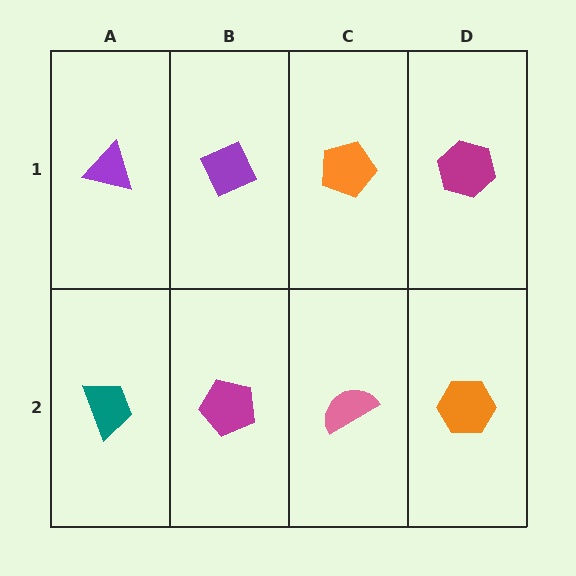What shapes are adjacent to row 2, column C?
An orange pentagon (row 1, column C), a magenta pentagon (row 2, column B), an orange hexagon (row 2, column D).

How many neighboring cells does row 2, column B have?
3.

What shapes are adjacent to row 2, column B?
A purple diamond (row 1, column B), a teal trapezoid (row 2, column A), a pink semicircle (row 2, column C).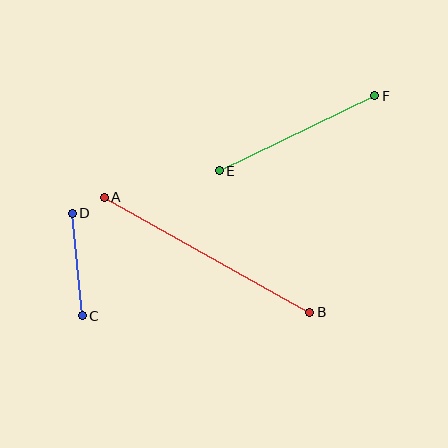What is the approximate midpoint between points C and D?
The midpoint is at approximately (77, 265) pixels.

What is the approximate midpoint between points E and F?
The midpoint is at approximately (297, 133) pixels.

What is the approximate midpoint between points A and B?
The midpoint is at approximately (207, 255) pixels.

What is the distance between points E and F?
The distance is approximately 172 pixels.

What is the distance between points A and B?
The distance is approximately 235 pixels.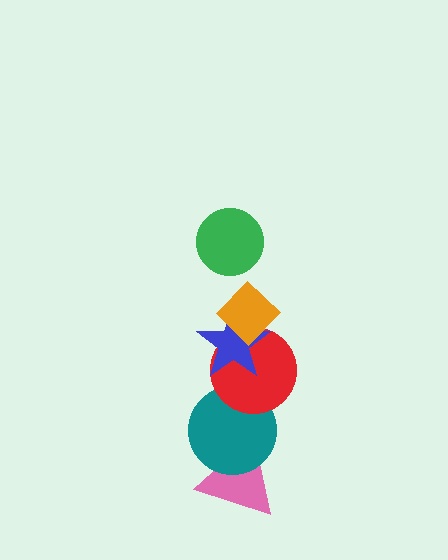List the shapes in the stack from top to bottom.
From top to bottom: the green circle, the orange diamond, the blue star, the red circle, the teal circle, the pink triangle.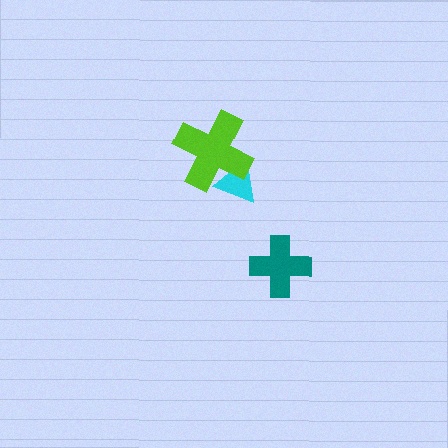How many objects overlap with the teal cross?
0 objects overlap with the teal cross.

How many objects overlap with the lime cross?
1 object overlaps with the lime cross.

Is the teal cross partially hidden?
No, no other shape covers it.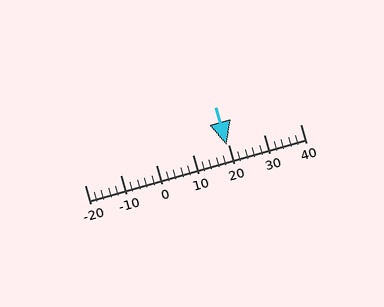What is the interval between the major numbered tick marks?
The major tick marks are spaced 10 units apart.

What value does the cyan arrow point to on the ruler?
The cyan arrow points to approximately 20.